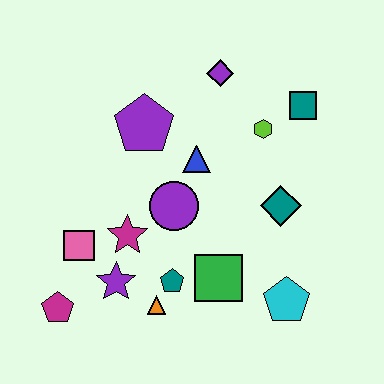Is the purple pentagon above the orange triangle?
Yes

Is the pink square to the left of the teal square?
Yes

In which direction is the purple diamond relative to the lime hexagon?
The purple diamond is above the lime hexagon.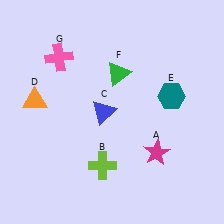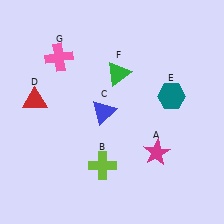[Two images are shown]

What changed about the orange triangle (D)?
In Image 1, D is orange. In Image 2, it changed to red.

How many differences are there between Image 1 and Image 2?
There is 1 difference between the two images.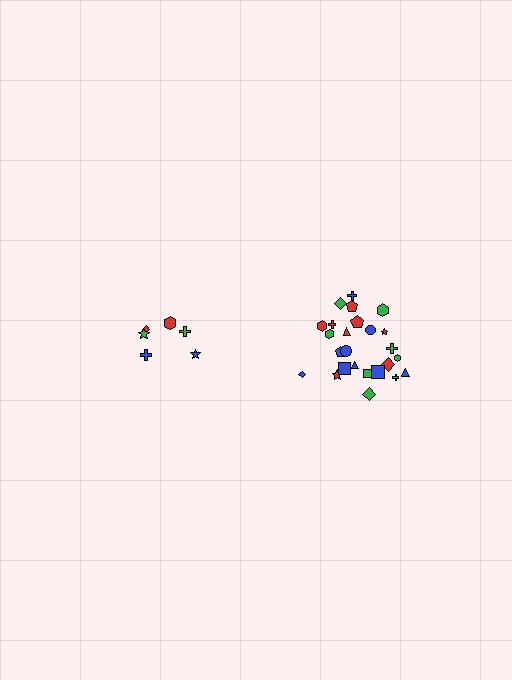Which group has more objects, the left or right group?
The right group.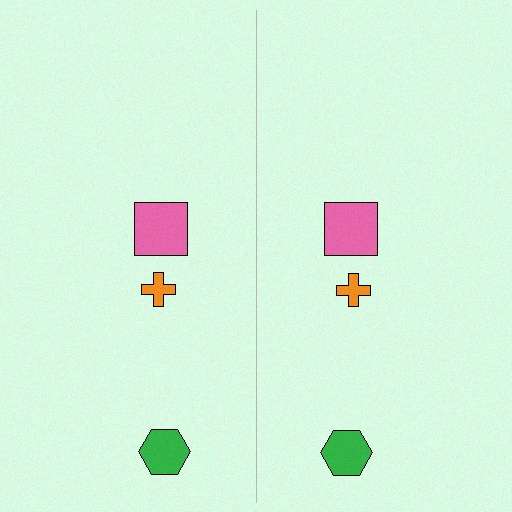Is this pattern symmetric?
Yes, this pattern has bilateral (reflection) symmetry.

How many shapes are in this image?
There are 6 shapes in this image.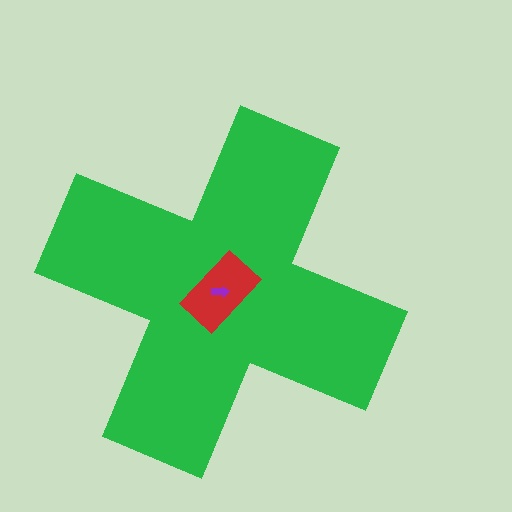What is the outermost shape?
The green cross.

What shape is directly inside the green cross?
The red rectangle.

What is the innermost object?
The purple arrow.